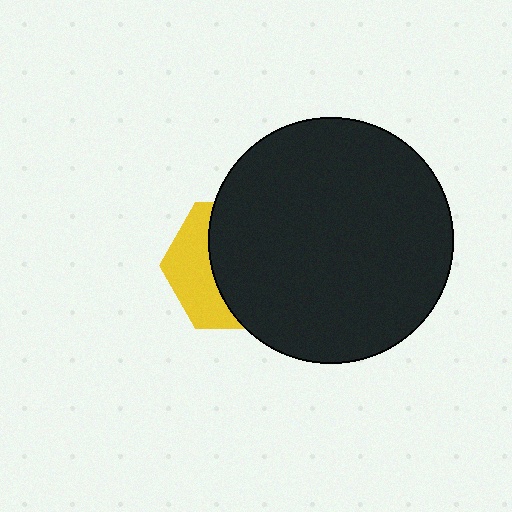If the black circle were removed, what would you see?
You would see the complete yellow hexagon.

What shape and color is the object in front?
The object in front is a black circle.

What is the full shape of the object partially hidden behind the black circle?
The partially hidden object is a yellow hexagon.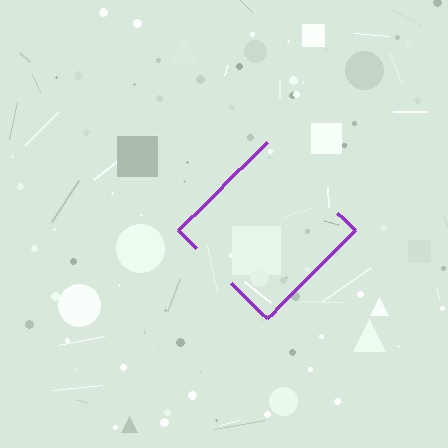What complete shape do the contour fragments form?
The contour fragments form a diamond.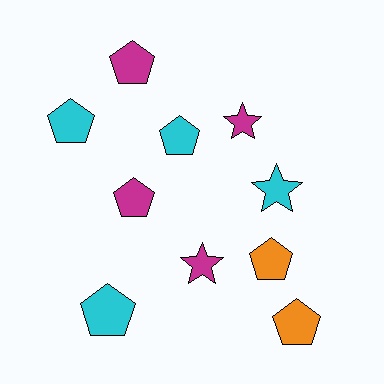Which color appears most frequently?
Magenta, with 4 objects.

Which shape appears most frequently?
Pentagon, with 7 objects.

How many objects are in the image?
There are 10 objects.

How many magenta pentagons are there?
There are 2 magenta pentagons.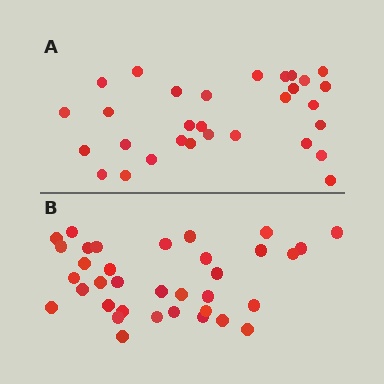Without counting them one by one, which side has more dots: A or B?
Region B (the bottom region) has more dots.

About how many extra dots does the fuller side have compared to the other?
Region B has about 5 more dots than region A.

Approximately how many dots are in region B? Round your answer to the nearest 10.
About 40 dots. (The exact count is 35, which rounds to 40.)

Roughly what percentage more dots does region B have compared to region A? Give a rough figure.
About 15% more.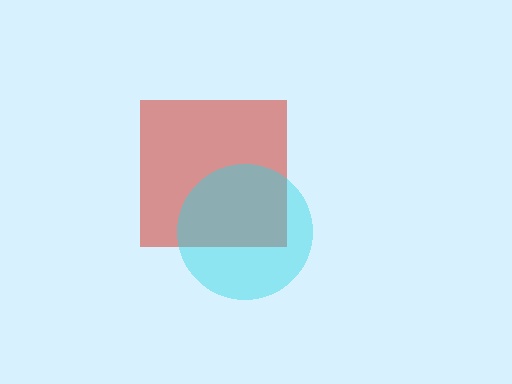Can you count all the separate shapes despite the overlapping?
Yes, there are 2 separate shapes.